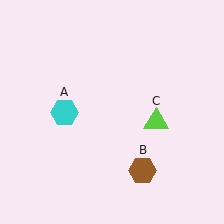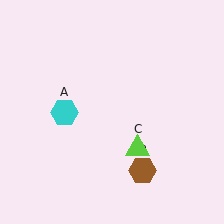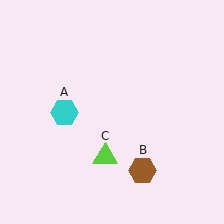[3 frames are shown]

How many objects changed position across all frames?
1 object changed position: lime triangle (object C).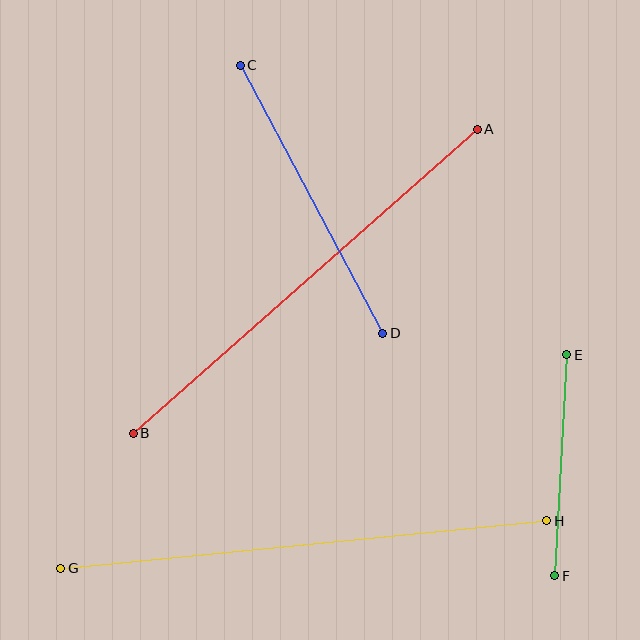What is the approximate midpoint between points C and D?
The midpoint is at approximately (311, 199) pixels.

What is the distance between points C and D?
The distance is approximately 304 pixels.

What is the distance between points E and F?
The distance is approximately 221 pixels.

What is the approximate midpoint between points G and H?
The midpoint is at approximately (304, 544) pixels.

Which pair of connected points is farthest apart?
Points G and H are farthest apart.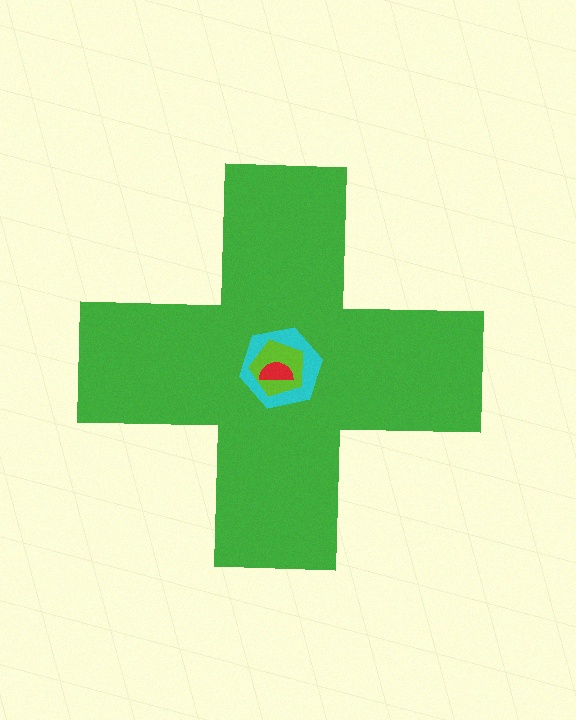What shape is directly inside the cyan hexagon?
The lime pentagon.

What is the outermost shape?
The green cross.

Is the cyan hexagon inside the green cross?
Yes.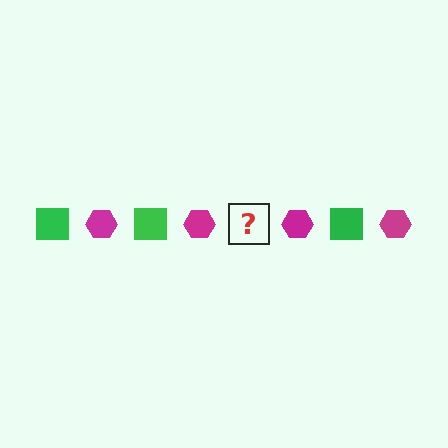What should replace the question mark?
The question mark should be replaced with a green square.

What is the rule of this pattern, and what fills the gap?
The rule is that the pattern alternates between green square and magenta hexagon. The gap should be filled with a green square.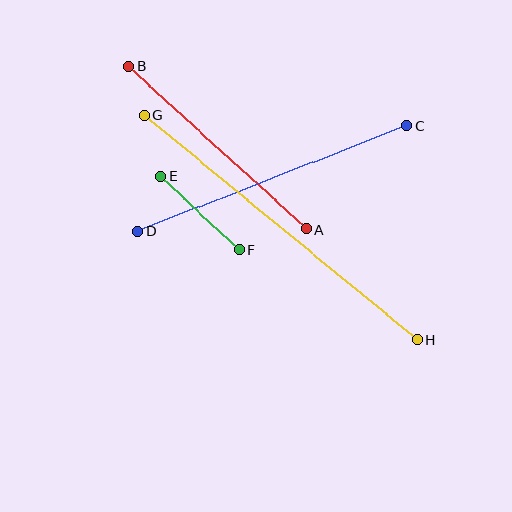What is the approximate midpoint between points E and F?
The midpoint is at approximately (200, 213) pixels.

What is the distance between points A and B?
The distance is approximately 241 pixels.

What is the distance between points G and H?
The distance is approximately 354 pixels.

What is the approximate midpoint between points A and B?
The midpoint is at approximately (217, 148) pixels.